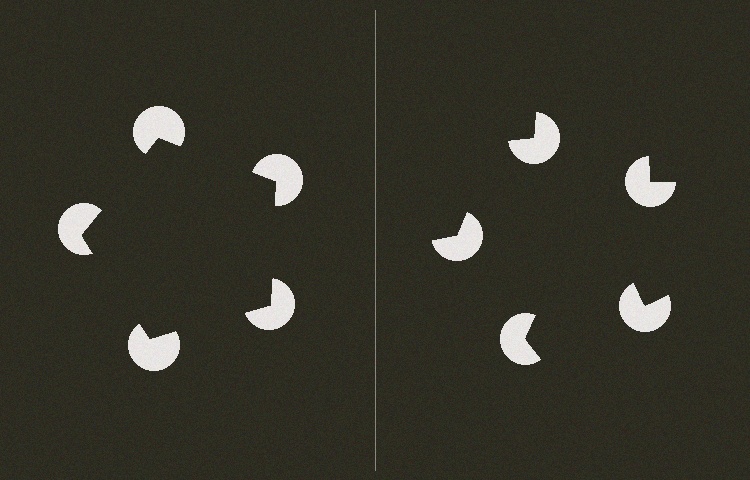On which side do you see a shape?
An illusory pentagon appears on the left side. On the right side the wedge cuts are rotated, so no coherent shape forms.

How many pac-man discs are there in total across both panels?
10 — 5 on each side.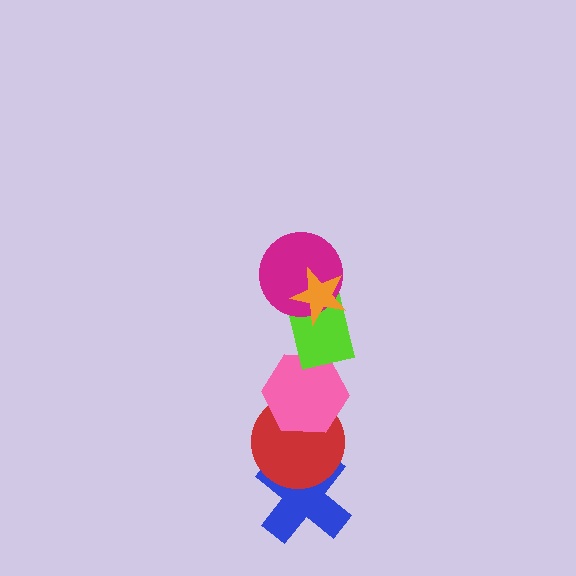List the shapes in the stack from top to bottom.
From top to bottom: the orange star, the magenta circle, the lime rectangle, the pink hexagon, the red circle, the blue cross.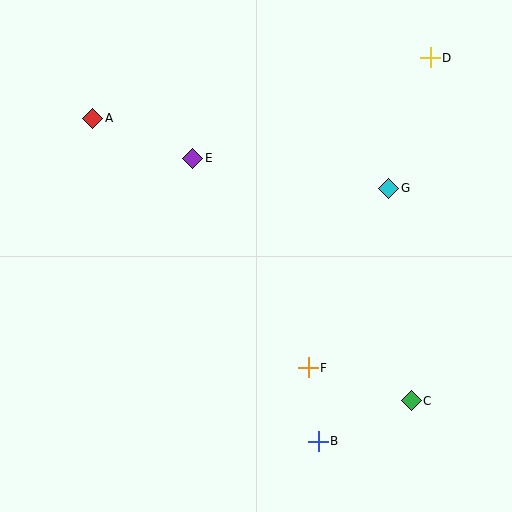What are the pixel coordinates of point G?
Point G is at (389, 188).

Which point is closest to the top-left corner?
Point A is closest to the top-left corner.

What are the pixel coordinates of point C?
Point C is at (411, 401).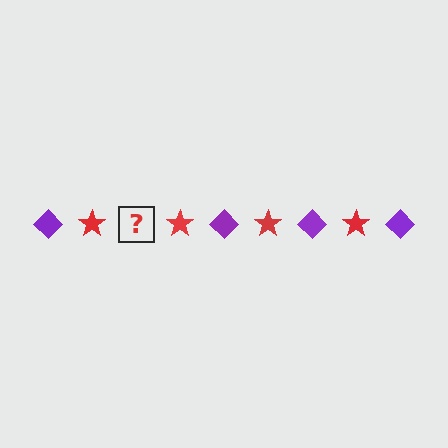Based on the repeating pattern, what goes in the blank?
The blank should be a purple diamond.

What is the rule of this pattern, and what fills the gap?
The rule is that the pattern alternates between purple diamond and red star. The gap should be filled with a purple diamond.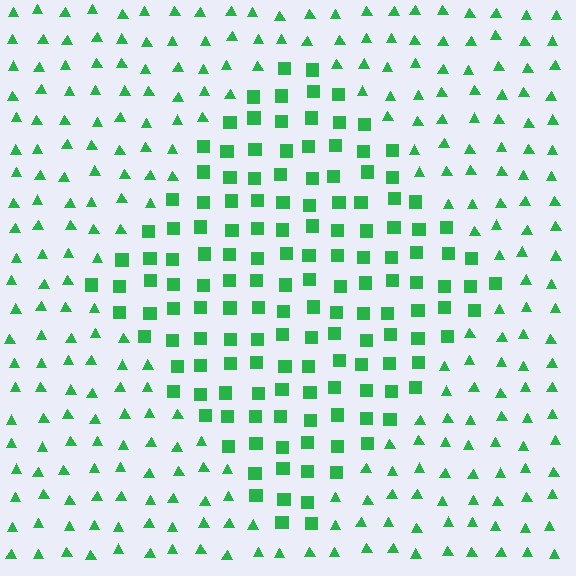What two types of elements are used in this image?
The image uses squares inside the diamond region and triangles outside it.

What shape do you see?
I see a diamond.